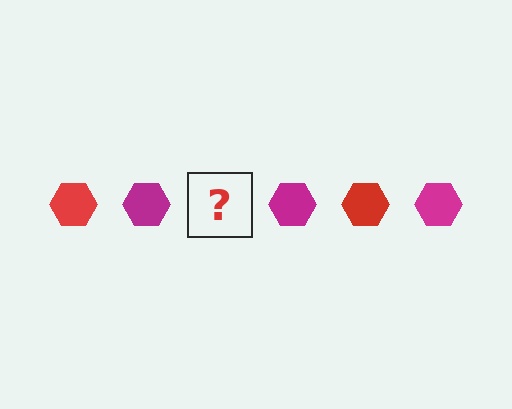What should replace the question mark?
The question mark should be replaced with a red hexagon.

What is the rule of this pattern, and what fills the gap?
The rule is that the pattern cycles through red, magenta hexagons. The gap should be filled with a red hexagon.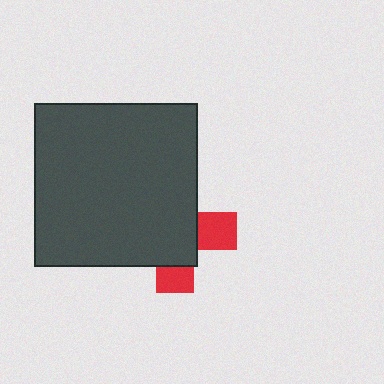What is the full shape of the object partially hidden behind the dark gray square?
The partially hidden object is a red cross.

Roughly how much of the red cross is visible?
A small part of it is visible (roughly 31%).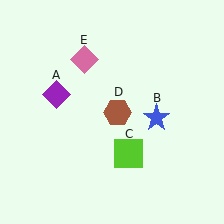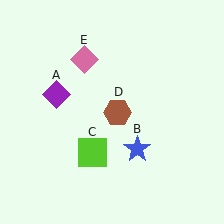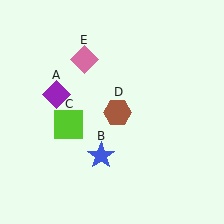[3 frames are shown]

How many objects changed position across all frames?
2 objects changed position: blue star (object B), lime square (object C).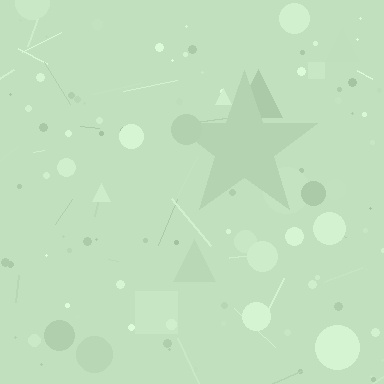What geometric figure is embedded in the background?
A star is embedded in the background.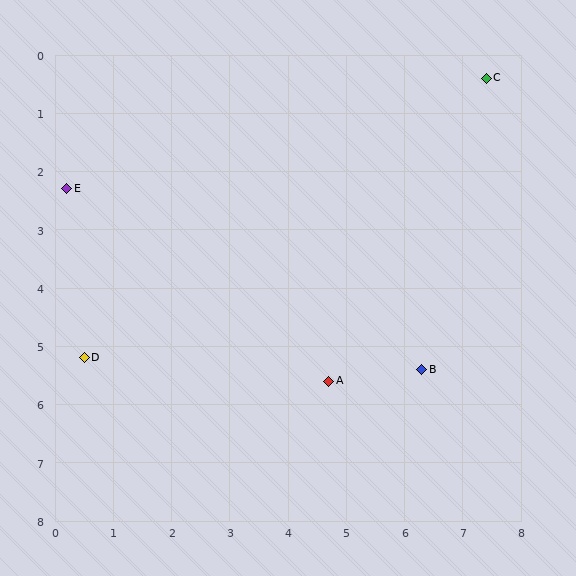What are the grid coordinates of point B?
Point B is at approximately (6.3, 5.4).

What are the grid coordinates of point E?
Point E is at approximately (0.2, 2.3).